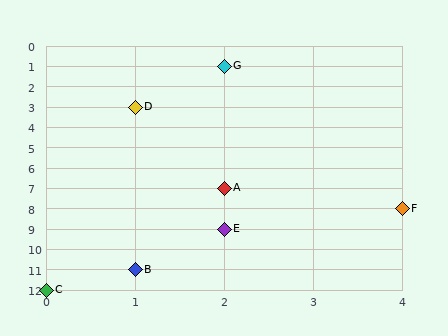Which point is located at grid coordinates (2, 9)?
Point E is at (2, 9).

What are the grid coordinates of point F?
Point F is at grid coordinates (4, 8).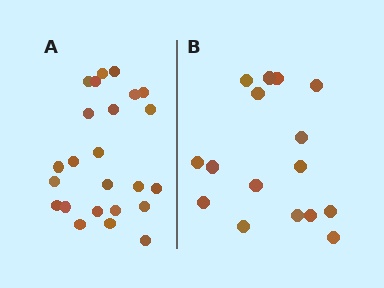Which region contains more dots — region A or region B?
Region A (the left region) has more dots.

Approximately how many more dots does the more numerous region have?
Region A has roughly 8 or so more dots than region B.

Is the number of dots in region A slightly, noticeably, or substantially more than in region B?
Region A has substantially more. The ratio is roughly 1.5 to 1.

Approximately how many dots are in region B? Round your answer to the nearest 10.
About 20 dots. (The exact count is 16, which rounds to 20.)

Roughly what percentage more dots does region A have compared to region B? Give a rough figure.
About 50% more.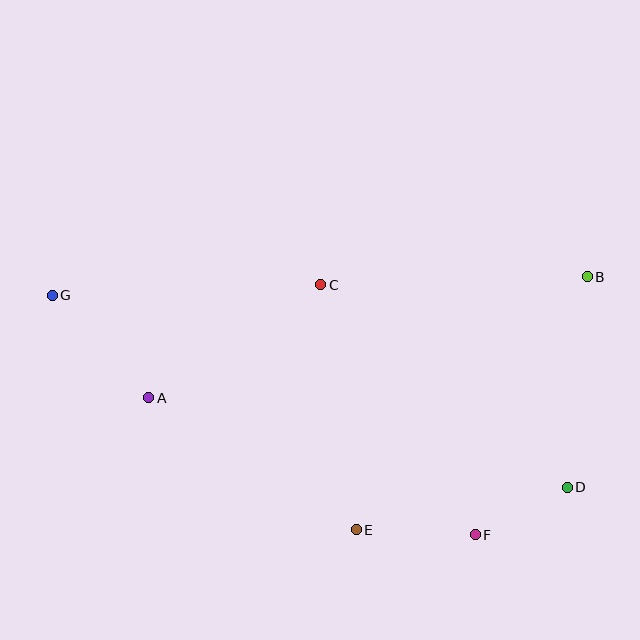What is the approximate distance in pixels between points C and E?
The distance between C and E is approximately 247 pixels.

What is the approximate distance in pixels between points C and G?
The distance between C and G is approximately 269 pixels.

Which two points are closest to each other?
Points D and F are closest to each other.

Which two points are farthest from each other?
Points D and G are farthest from each other.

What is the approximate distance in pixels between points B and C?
The distance between B and C is approximately 266 pixels.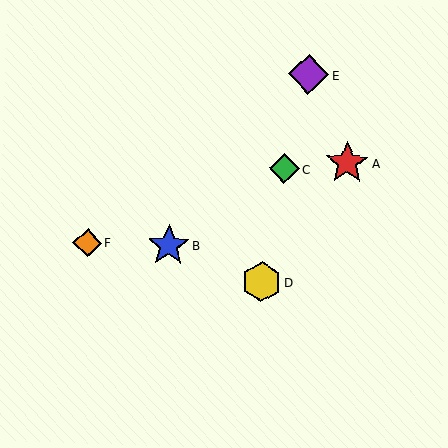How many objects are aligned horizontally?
2 objects (B, F) are aligned horizontally.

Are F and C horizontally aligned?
No, F is at y≈243 and C is at y≈169.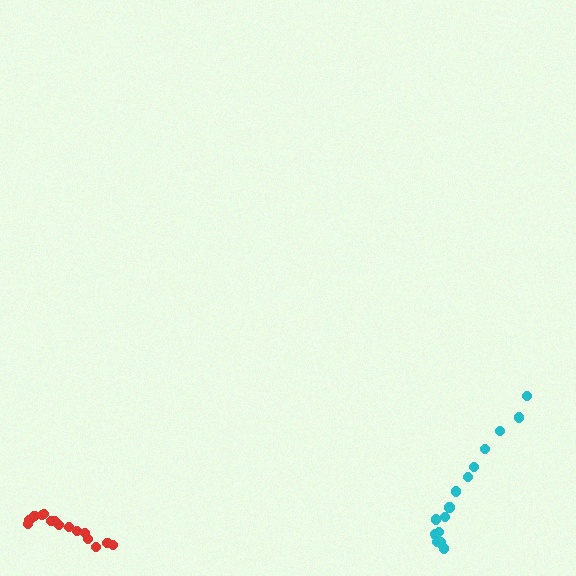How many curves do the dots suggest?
There are 2 distinct paths.